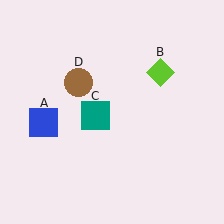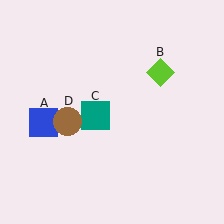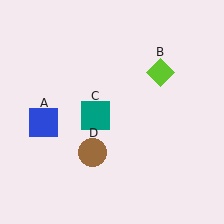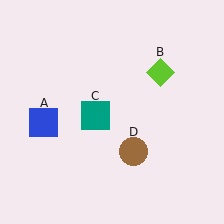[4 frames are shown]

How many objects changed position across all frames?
1 object changed position: brown circle (object D).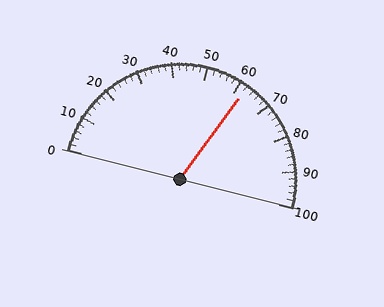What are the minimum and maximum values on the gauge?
The gauge ranges from 0 to 100.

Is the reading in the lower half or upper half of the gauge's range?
The reading is in the upper half of the range (0 to 100).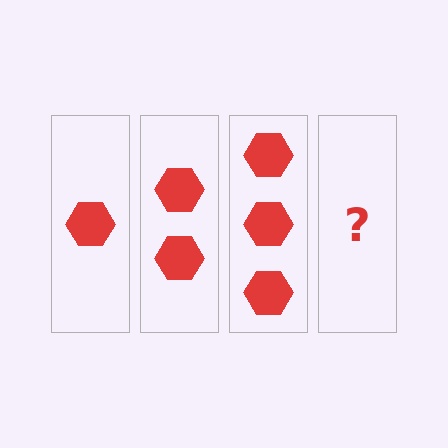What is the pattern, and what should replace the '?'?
The pattern is that each step adds one more hexagon. The '?' should be 4 hexagons.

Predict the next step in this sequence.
The next step is 4 hexagons.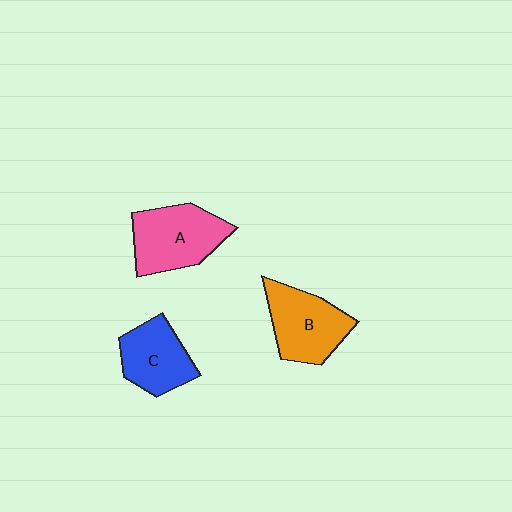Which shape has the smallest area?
Shape C (blue).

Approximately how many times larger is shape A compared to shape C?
Approximately 1.3 times.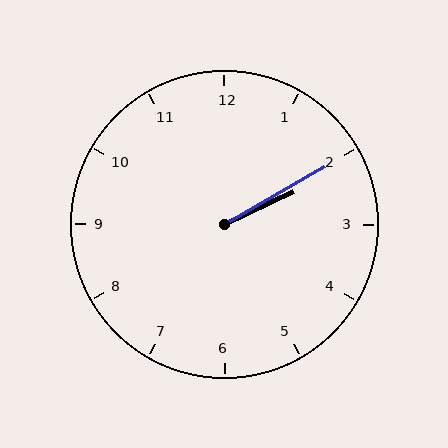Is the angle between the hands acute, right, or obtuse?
It is acute.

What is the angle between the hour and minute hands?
Approximately 5 degrees.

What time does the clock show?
2:10.